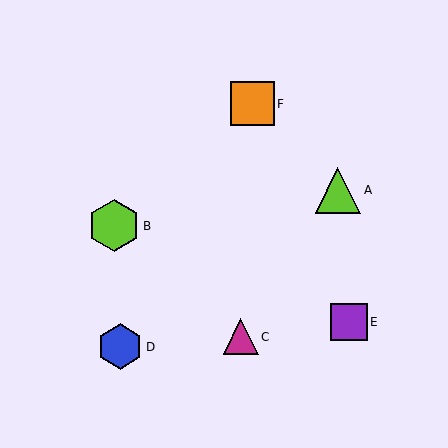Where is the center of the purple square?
The center of the purple square is at (349, 322).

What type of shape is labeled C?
Shape C is a magenta triangle.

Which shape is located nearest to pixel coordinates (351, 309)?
The purple square (labeled E) at (349, 322) is nearest to that location.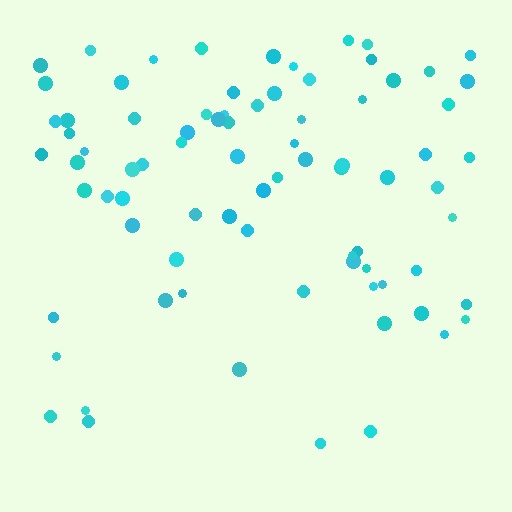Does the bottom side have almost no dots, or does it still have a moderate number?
Still a moderate number, just noticeably fewer than the top.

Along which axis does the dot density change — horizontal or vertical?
Vertical.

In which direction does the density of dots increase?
From bottom to top, with the top side densest.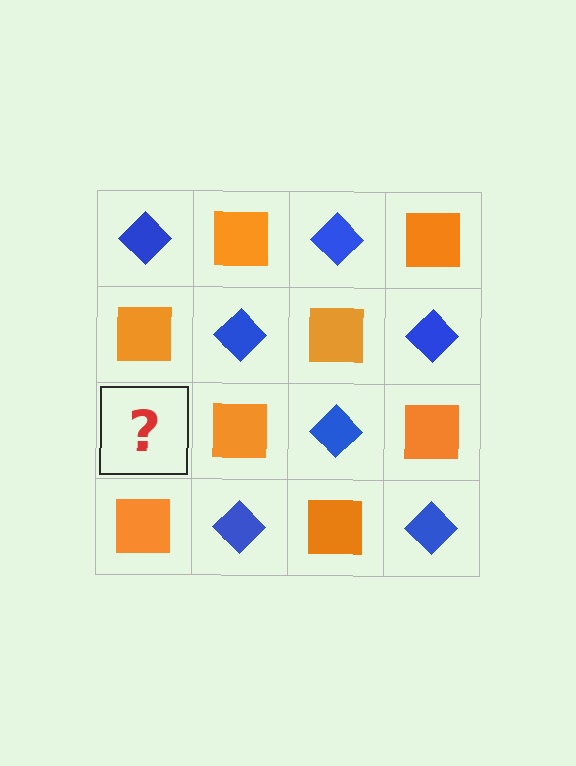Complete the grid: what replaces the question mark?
The question mark should be replaced with a blue diamond.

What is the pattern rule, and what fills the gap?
The rule is that it alternates blue diamond and orange square in a checkerboard pattern. The gap should be filled with a blue diamond.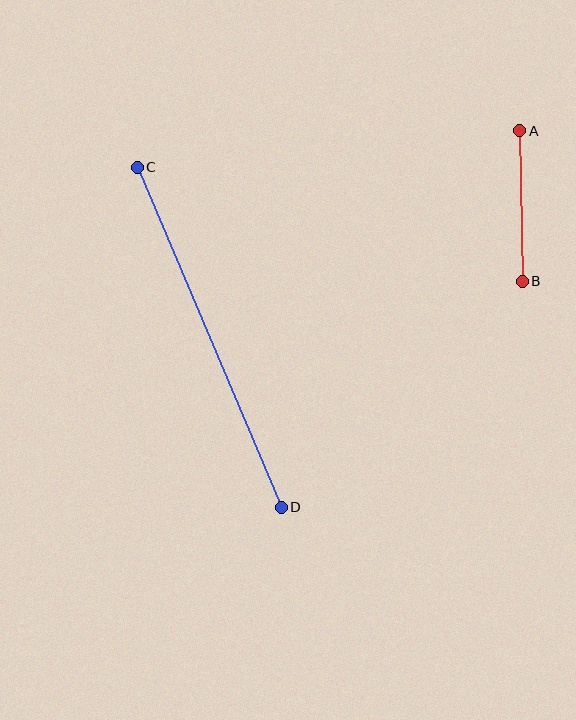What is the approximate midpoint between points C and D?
The midpoint is at approximately (209, 337) pixels.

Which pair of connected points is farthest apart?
Points C and D are farthest apart.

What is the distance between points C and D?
The distance is approximately 369 pixels.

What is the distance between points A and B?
The distance is approximately 151 pixels.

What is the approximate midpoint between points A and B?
The midpoint is at approximately (521, 206) pixels.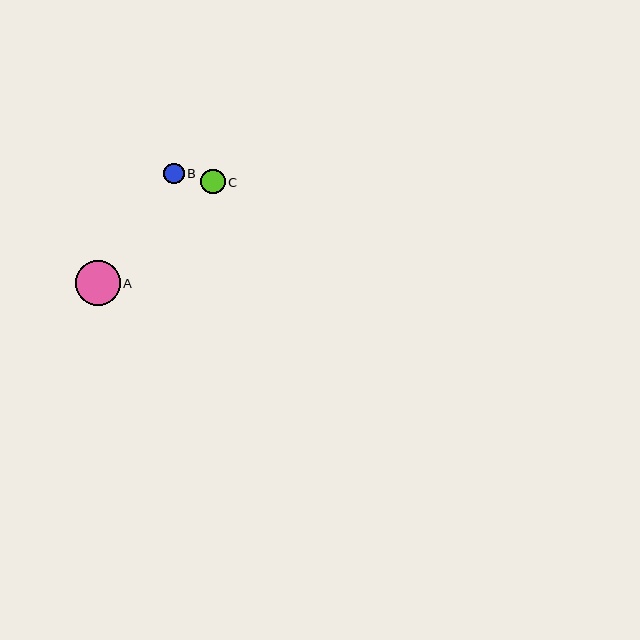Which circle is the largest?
Circle A is the largest with a size of approximately 45 pixels.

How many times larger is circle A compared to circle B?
Circle A is approximately 2.2 times the size of circle B.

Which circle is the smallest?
Circle B is the smallest with a size of approximately 20 pixels.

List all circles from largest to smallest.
From largest to smallest: A, C, B.